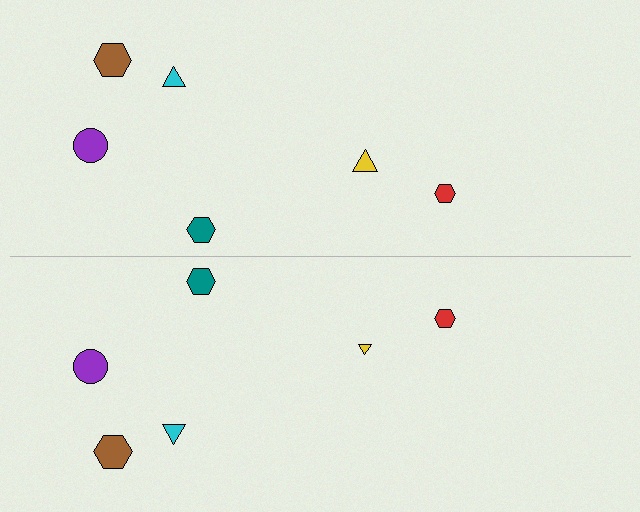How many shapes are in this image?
There are 12 shapes in this image.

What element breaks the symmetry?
The yellow triangle on the bottom side has a different size than its mirror counterpart.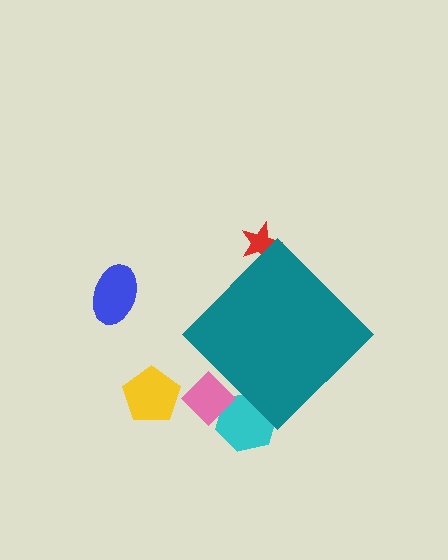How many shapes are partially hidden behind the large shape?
3 shapes are partially hidden.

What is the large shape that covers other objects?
A teal diamond.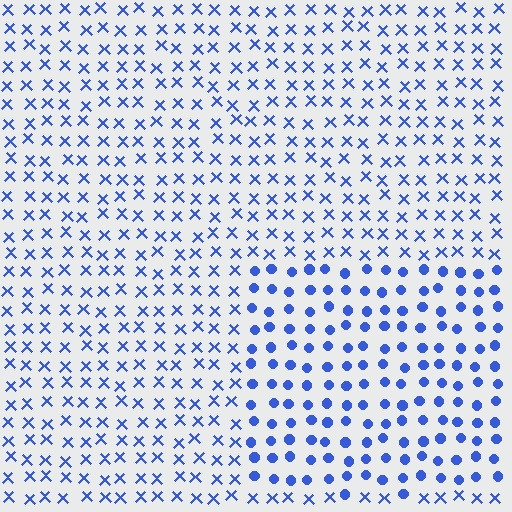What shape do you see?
I see a rectangle.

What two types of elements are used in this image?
The image uses circles inside the rectangle region and X marks outside it.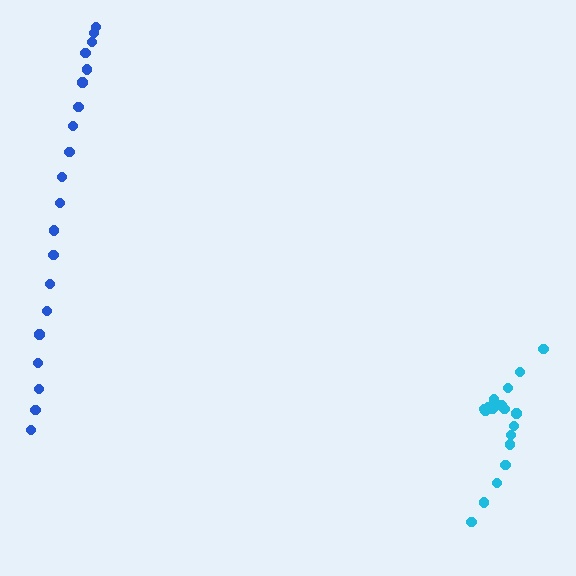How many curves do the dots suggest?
There are 2 distinct paths.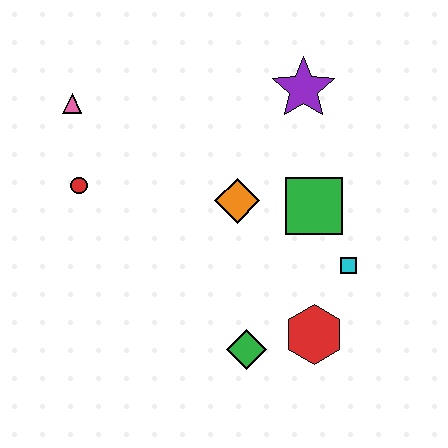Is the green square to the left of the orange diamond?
No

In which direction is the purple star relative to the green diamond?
The purple star is above the green diamond.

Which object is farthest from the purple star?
The green diamond is farthest from the purple star.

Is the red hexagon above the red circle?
No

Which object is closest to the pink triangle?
The red circle is closest to the pink triangle.